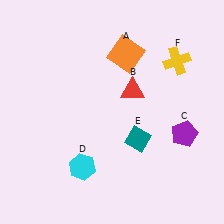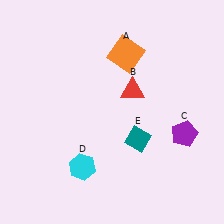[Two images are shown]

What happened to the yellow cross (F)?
The yellow cross (F) was removed in Image 2. It was in the top-right area of Image 1.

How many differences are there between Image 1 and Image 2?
There is 1 difference between the two images.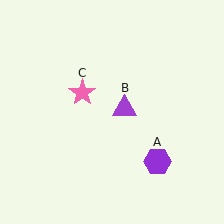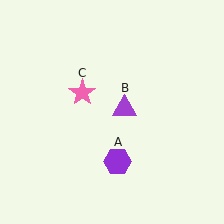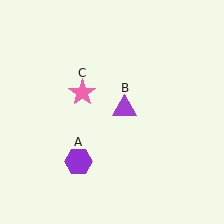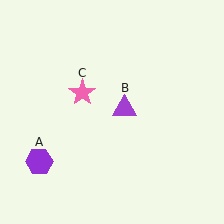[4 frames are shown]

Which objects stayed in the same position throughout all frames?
Purple triangle (object B) and pink star (object C) remained stationary.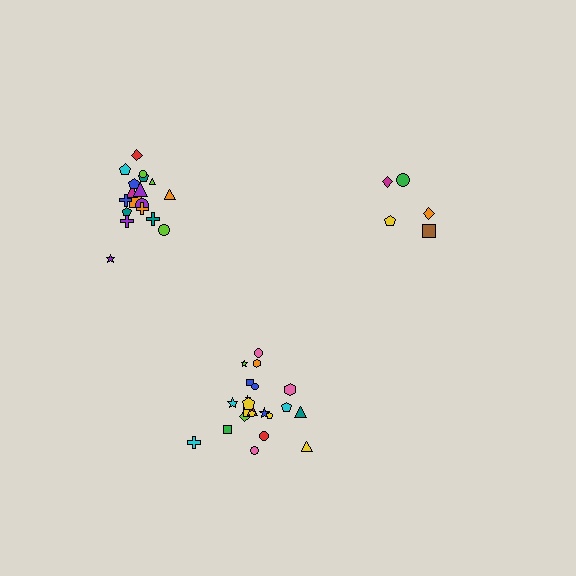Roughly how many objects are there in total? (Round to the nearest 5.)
Roughly 45 objects in total.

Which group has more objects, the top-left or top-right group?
The top-left group.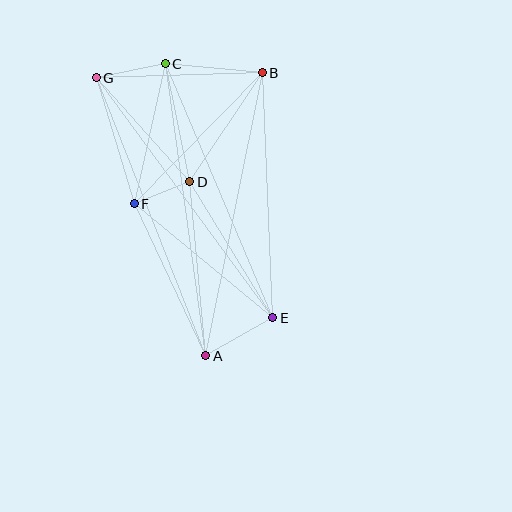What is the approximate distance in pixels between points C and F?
The distance between C and F is approximately 143 pixels.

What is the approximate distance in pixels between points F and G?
The distance between F and G is approximately 131 pixels.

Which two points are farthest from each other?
Points A and G are farthest from each other.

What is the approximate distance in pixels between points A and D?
The distance between A and D is approximately 175 pixels.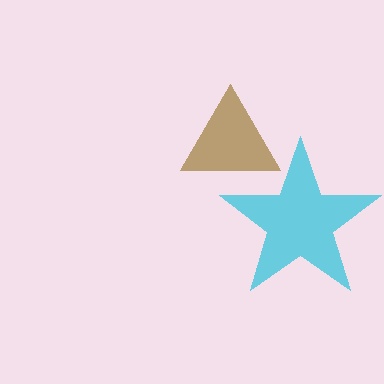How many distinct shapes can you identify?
There are 2 distinct shapes: a cyan star, a brown triangle.